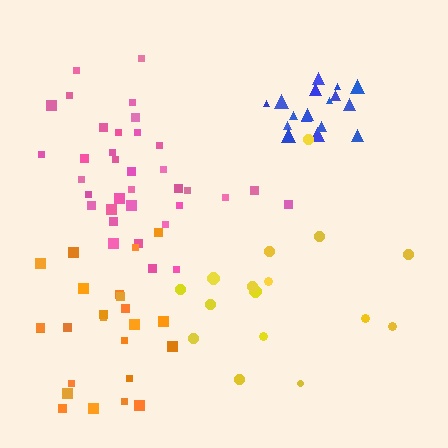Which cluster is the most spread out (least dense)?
Yellow.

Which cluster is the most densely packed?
Blue.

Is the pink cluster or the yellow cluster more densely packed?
Pink.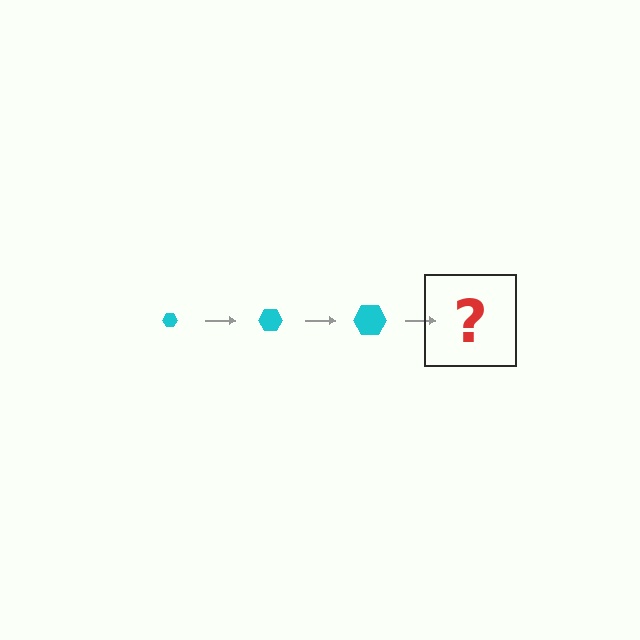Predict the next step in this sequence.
The next step is a cyan hexagon, larger than the previous one.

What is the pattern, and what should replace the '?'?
The pattern is that the hexagon gets progressively larger each step. The '?' should be a cyan hexagon, larger than the previous one.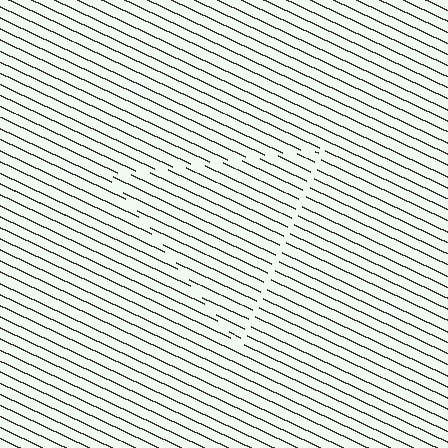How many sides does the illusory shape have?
3 sides — the line-ends trace a triangle.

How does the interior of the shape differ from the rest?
The interior of the shape contains the same grating, shifted by half a period — the contour is defined by the phase discontinuity where line-ends from the inner and outer gratings abut.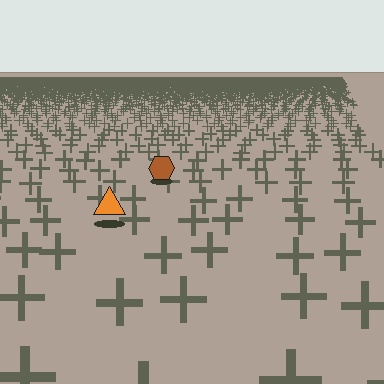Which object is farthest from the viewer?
The brown hexagon is farthest from the viewer. It appears smaller and the ground texture around it is denser.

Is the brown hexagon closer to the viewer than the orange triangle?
No. The orange triangle is closer — you can tell from the texture gradient: the ground texture is coarser near it.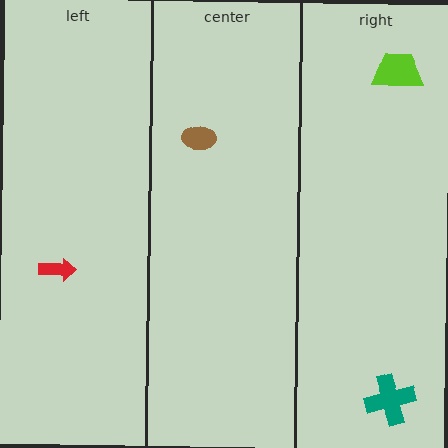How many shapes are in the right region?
2.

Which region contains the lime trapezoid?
The right region.